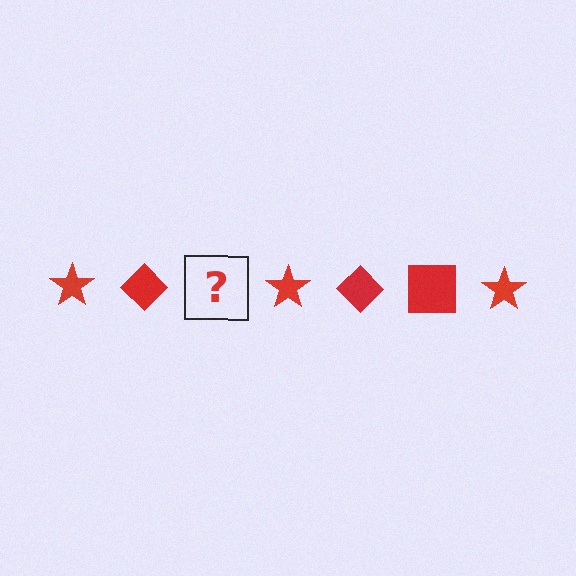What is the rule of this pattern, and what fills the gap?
The rule is that the pattern cycles through star, diamond, square shapes in red. The gap should be filled with a red square.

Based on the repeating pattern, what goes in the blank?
The blank should be a red square.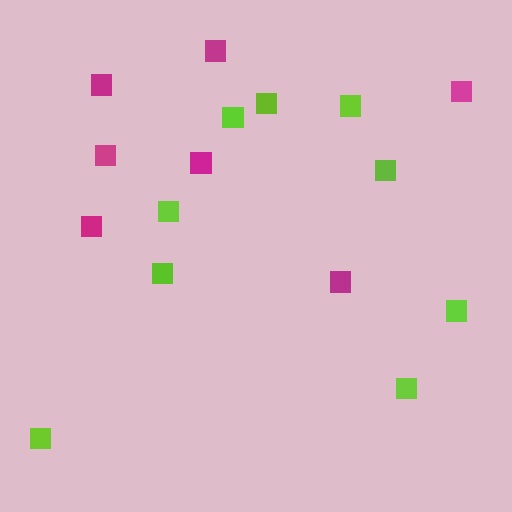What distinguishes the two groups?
There are 2 groups: one group of lime squares (9) and one group of magenta squares (7).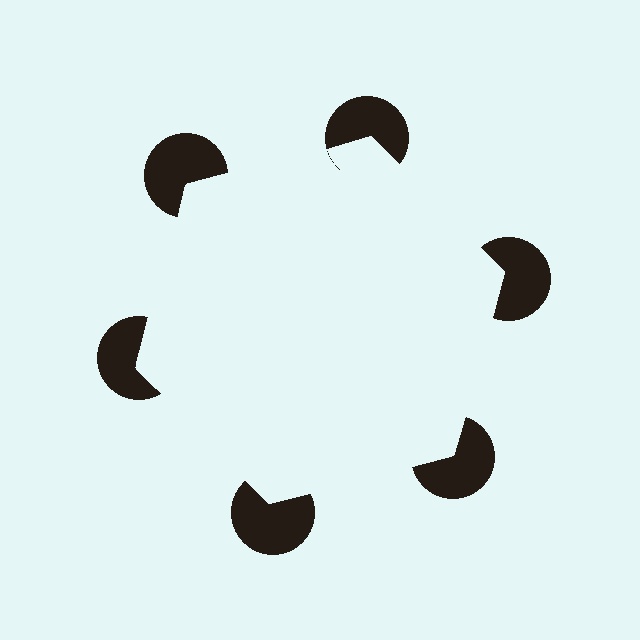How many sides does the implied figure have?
6 sides.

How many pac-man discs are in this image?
There are 6 — one at each vertex of the illusory hexagon.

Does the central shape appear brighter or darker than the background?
It typically appears slightly brighter than the background, even though no actual brightness change is drawn.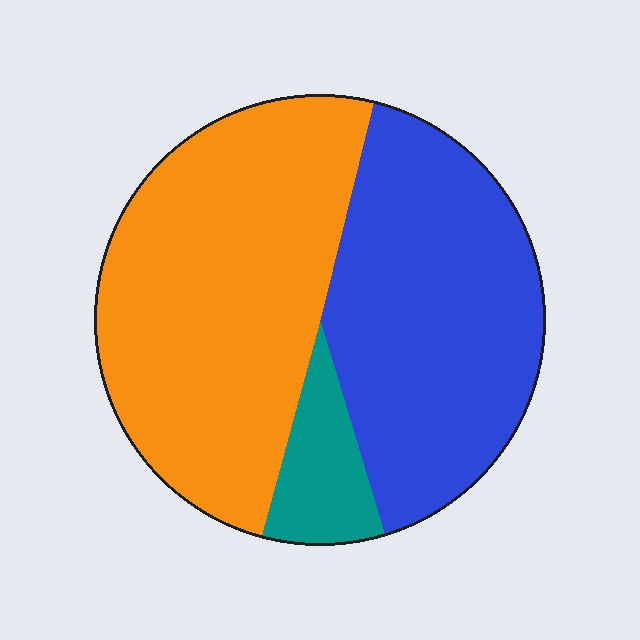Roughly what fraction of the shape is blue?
Blue covers 41% of the shape.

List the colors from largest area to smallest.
From largest to smallest: orange, blue, teal.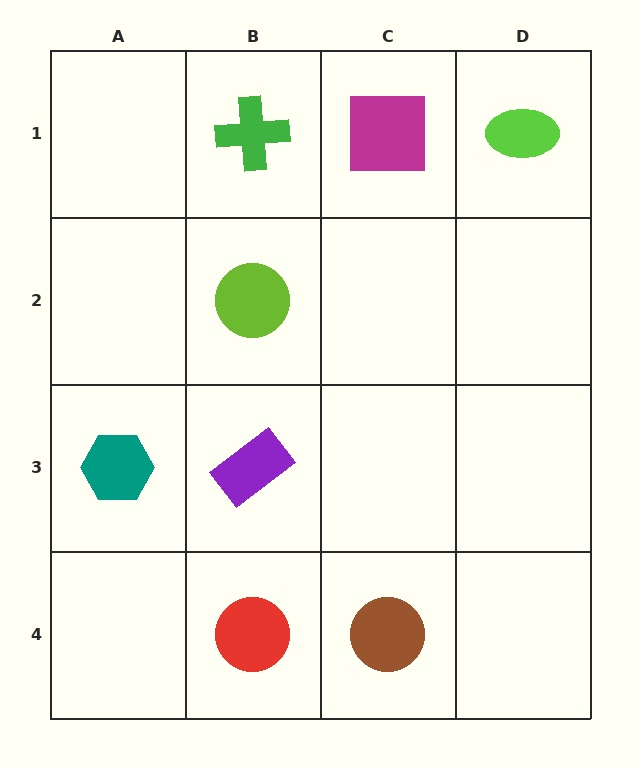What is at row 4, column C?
A brown circle.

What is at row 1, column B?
A green cross.